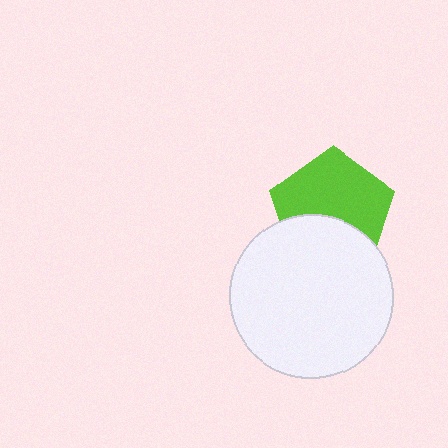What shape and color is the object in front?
The object in front is a white circle.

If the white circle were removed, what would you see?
You would see the complete lime pentagon.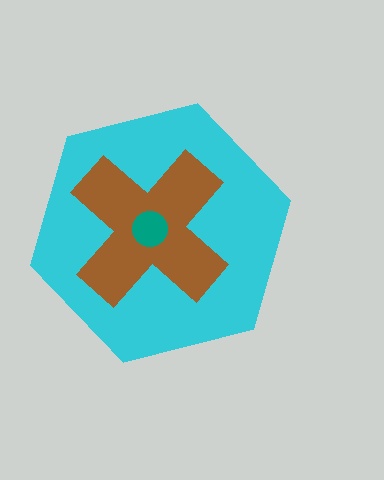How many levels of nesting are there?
3.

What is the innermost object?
The teal circle.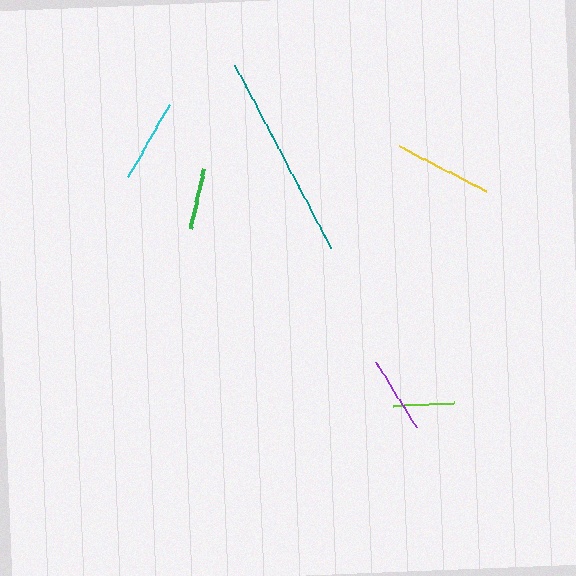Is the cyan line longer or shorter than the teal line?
The teal line is longer than the cyan line.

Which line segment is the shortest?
The lime line is the shortest at approximately 61 pixels.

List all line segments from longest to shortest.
From longest to shortest: teal, yellow, cyan, purple, green, lime.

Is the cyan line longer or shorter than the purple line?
The cyan line is longer than the purple line.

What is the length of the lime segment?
The lime segment is approximately 61 pixels long.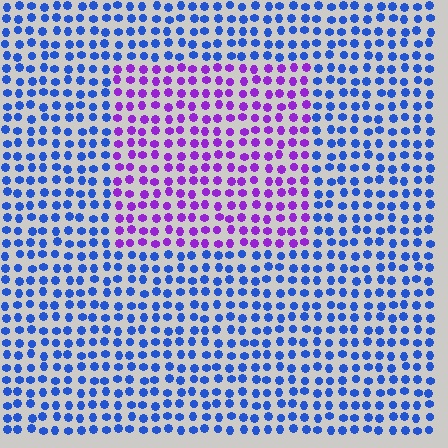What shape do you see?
I see a rectangle.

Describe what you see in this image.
The image is filled with small blue elements in a uniform arrangement. A rectangle-shaped region is visible where the elements are tinted to a slightly different hue, forming a subtle color boundary.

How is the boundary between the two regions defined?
The boundary is defined purely by a slight shift in hue (about 57 degrees). Spacing, size, and orientation are identical on both sides.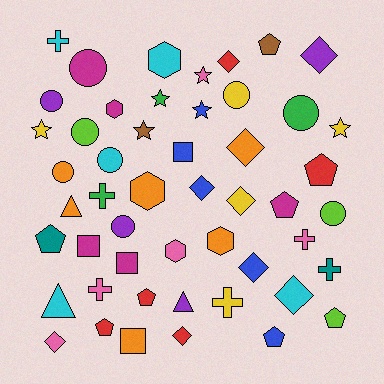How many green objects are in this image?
There are 3 green objects.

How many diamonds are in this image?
There are 9 diamonds.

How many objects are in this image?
There are 50 objects.